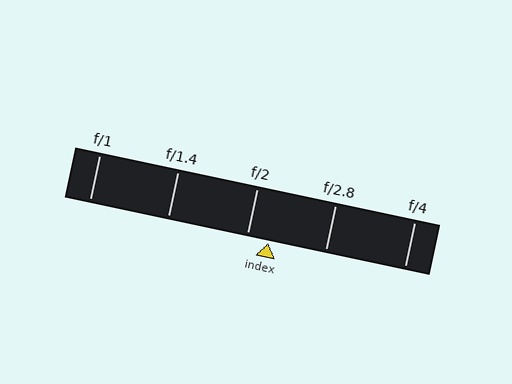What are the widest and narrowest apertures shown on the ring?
The widest aperture shown is f/1 and the narrowest is f/4.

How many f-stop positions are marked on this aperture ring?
There are 5 f-stop positions marked.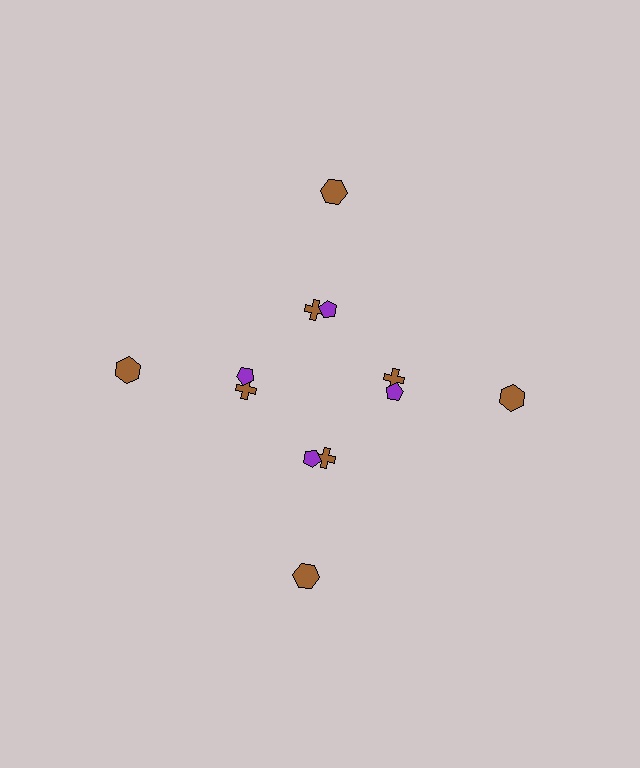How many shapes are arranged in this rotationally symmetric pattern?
There are 12 shapes, arranged in 4 groups of 3.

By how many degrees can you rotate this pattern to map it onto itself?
The pattern maps onto itself every 90 degrees of rotation.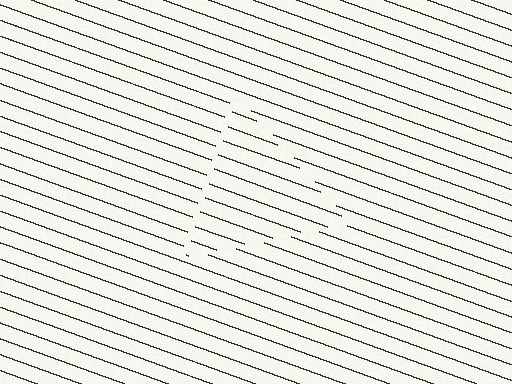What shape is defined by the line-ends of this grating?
An illusory triangle. The interior of the shape contains the same grating, shifted by half a period — the contour is defined by the phase discontinuity where line-ends from the inner and outer gratings abut.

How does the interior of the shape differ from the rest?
The interior of the shape contains the same grating, shifted by half a period — the contour is defined by the phase discontinuity where line-ends from the inner and outer gratings abut.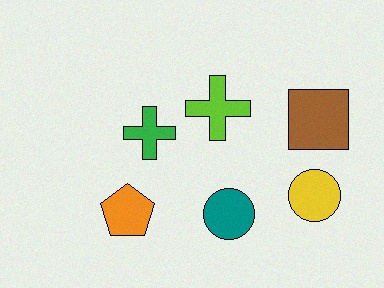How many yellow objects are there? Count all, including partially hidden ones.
There is 1 yellow object.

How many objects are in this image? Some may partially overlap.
There are 6 objects.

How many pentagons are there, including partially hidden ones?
There is 1 pentagon.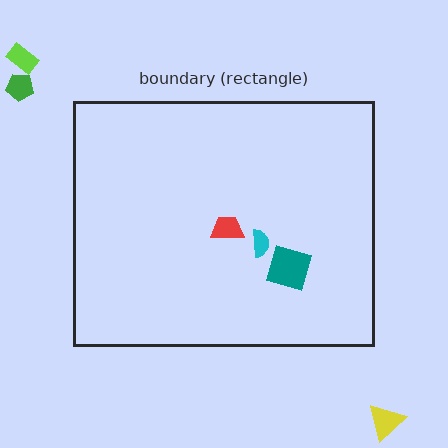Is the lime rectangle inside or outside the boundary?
Outside.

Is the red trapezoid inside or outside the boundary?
Inside.